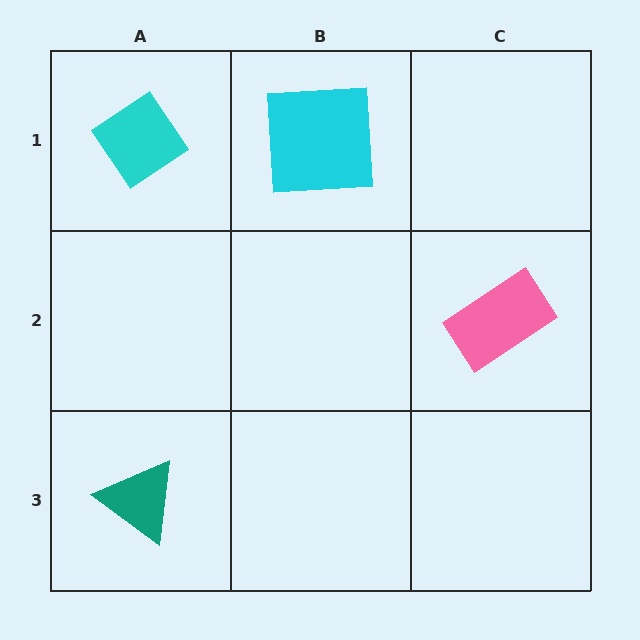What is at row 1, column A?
A cyan diamond.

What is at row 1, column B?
A cyan square.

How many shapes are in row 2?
1 shape.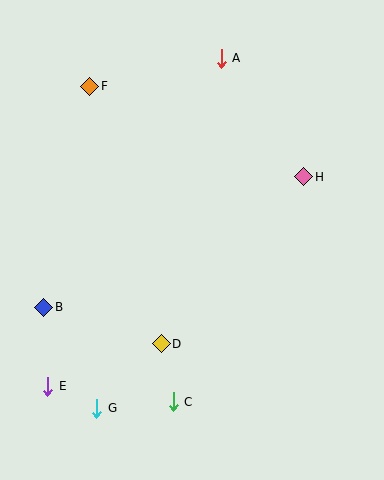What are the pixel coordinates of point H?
Point H is at (304, 177).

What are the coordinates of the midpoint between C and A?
The midpoint between C and A is at (197, 230).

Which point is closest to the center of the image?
Point D at (161, 344) is closest to the center.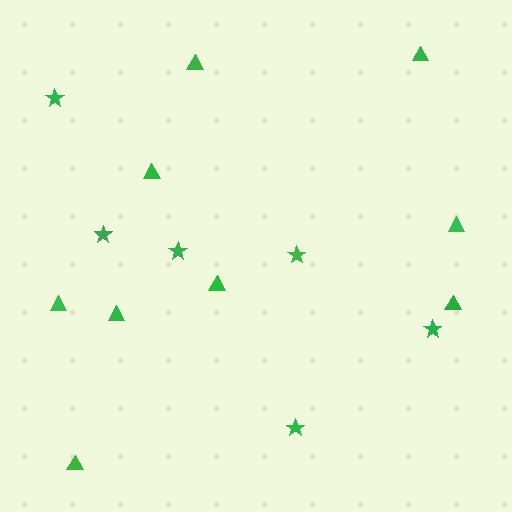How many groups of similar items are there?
There are 2 groups: one group of stars (6) and one group of triangles (9).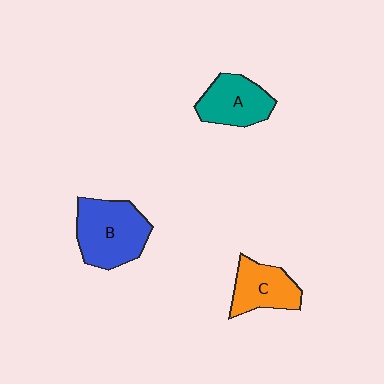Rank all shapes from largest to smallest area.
From largest to smallest: B (blue), A (teal), C (orange).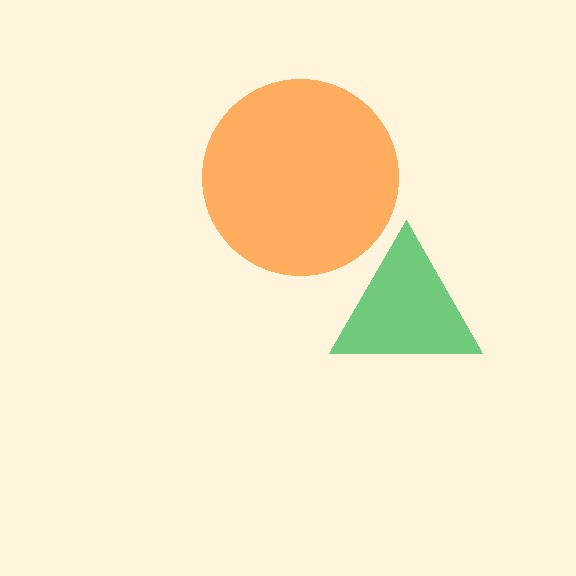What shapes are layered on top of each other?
The layered shapes are: an orange circle, a green triangle.